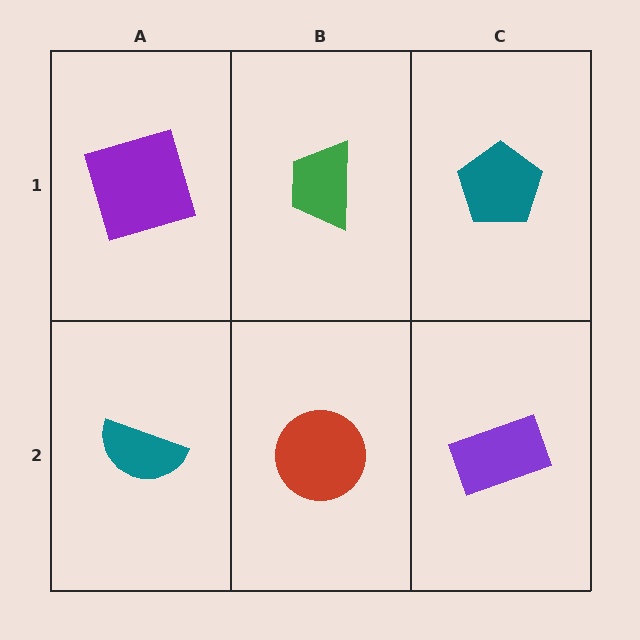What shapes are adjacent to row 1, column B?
A red circle (row 2, column B), a purple square (row 1, column A), a teal pentagon (row 1, column C).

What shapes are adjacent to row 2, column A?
A purple square (row 1, column A), a red circle (row 2, column B).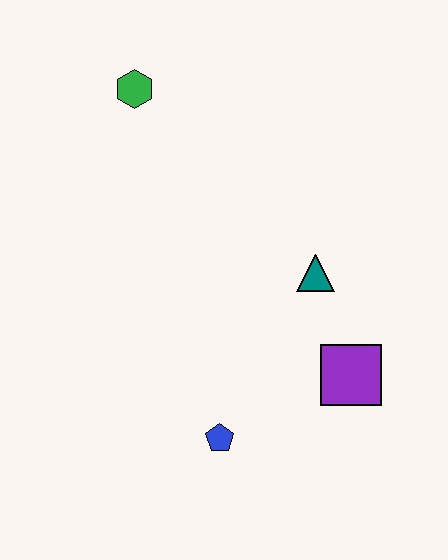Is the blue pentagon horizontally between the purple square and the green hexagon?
Yes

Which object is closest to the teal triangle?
The purple square is closest to the teal triangle.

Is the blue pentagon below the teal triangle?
Yes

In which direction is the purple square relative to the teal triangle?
The purple square is below the teal triangle.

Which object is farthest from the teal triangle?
The green hexagon is farthest from the teal triangle.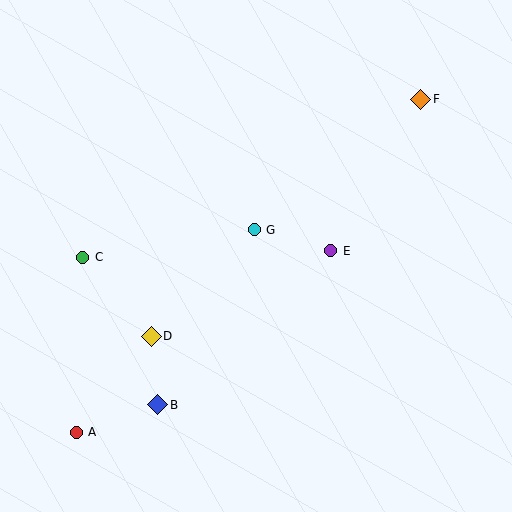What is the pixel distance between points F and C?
The distance between F and C is 373 pixels.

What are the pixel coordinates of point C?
Point C is at (83, 257).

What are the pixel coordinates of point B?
Point B is at (158, 405).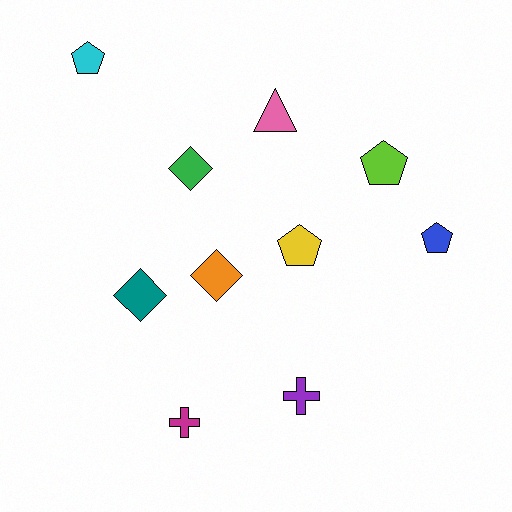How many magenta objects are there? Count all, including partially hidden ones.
There is 1 magenta object.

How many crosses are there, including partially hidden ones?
There are 2 crosses.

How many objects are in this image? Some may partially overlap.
There are 10 objects.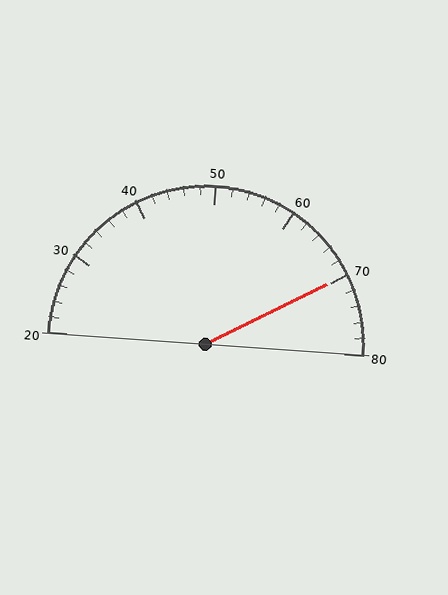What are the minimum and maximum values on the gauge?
The gauge ranges from 20 to 80.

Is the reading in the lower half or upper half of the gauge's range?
The reading is in the upper half of the range (20 to 80).